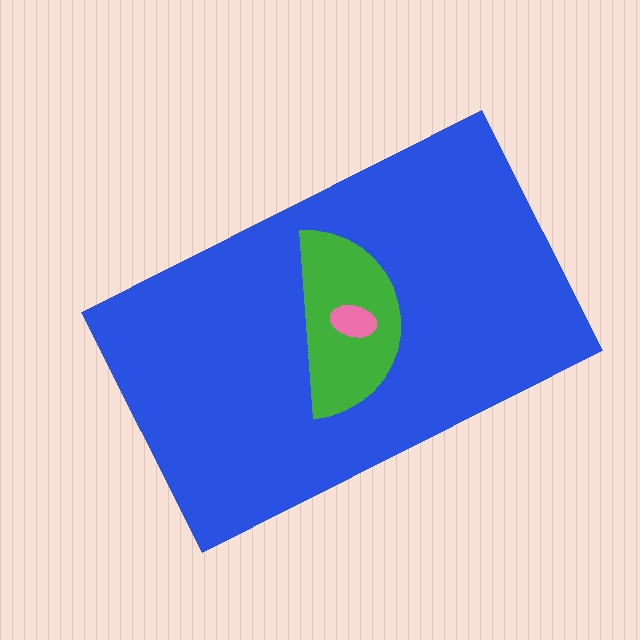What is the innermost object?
The pink ellipse.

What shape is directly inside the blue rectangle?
The green semicircle.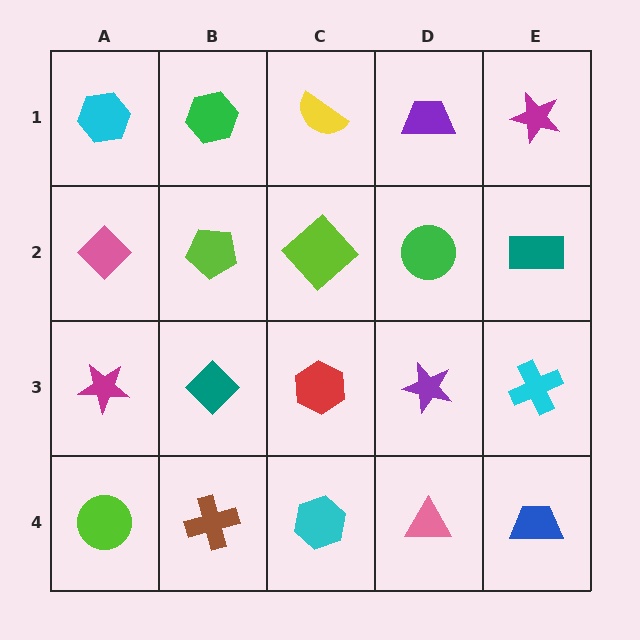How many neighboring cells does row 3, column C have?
4.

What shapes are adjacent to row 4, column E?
A cyan cross (row 3, column E), a pink triangle (row 4, column D).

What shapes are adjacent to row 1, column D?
A green circle (row 2, column D), a yellow semicircle (row 1, column C), a magenta star (row 1, column E).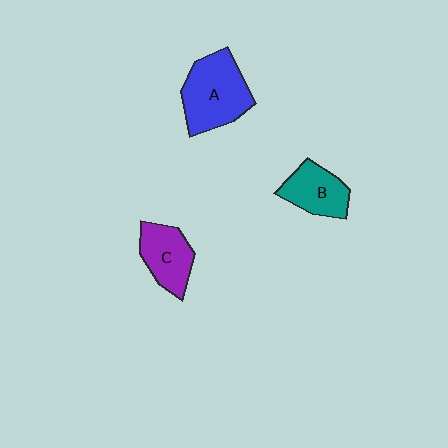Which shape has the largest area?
Shape A (blue).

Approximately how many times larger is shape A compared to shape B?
Approximately 1.5 times.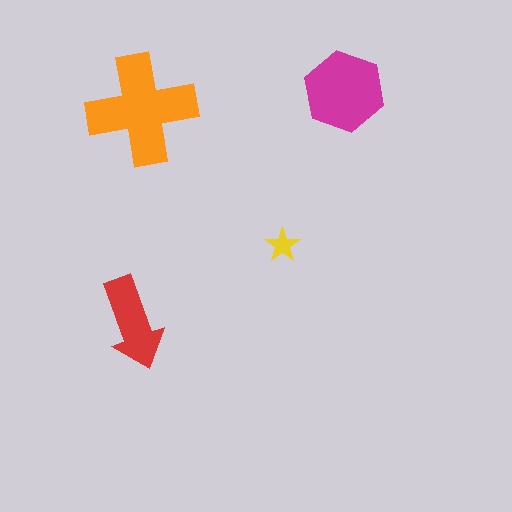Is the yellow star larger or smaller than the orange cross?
Smaller.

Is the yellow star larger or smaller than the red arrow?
Smaller.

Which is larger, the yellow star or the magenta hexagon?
The magenta hexagon.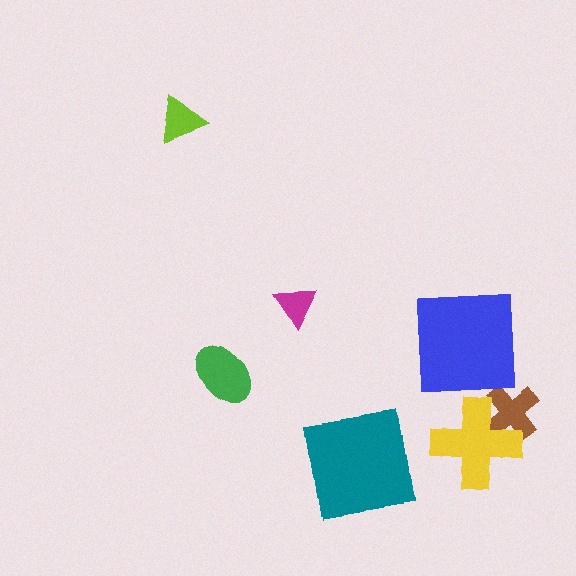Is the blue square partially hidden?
No, no other shape covers it.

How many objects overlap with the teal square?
0 objects overlap with the teal square.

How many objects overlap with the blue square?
0 objects overlap with the blue square.